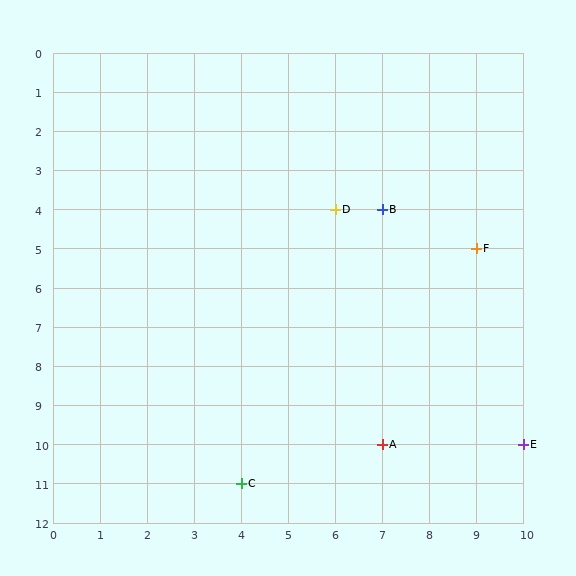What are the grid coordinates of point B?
Point B is at grid coordinates (7, 4).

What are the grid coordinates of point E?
Point E is at grid coordinates (10, 10).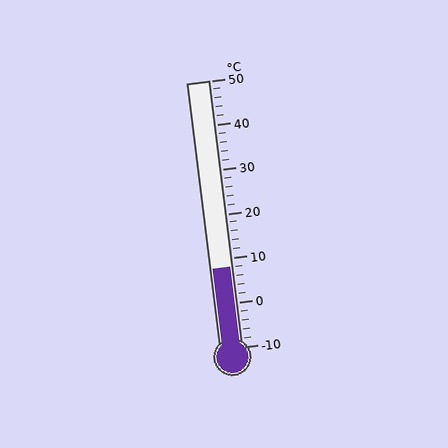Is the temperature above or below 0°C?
The temperature is above 0°C.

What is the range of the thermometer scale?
The thermometer scale ranges from -10°C to 50°C.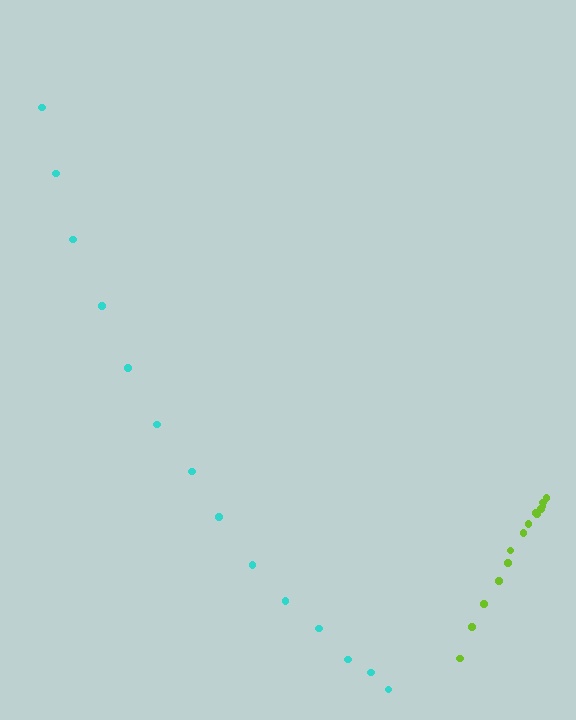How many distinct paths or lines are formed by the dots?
There are 2 distinct paths.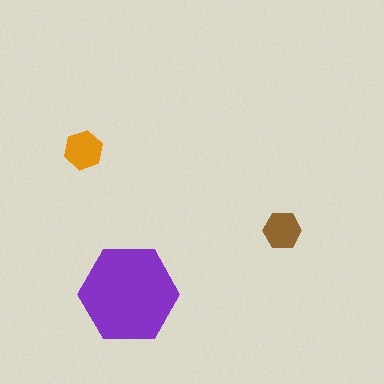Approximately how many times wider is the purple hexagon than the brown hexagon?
About 2.5 times wider.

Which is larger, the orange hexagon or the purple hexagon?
The purple one.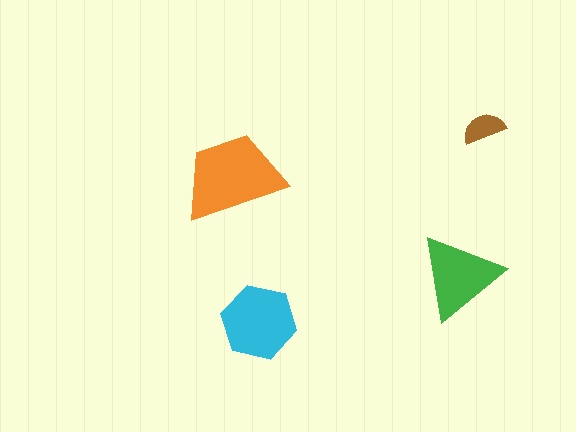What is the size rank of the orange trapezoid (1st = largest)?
1st.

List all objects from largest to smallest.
The orange trapezoid, the cyan hexagon, the green triangle, the brown semicircle.